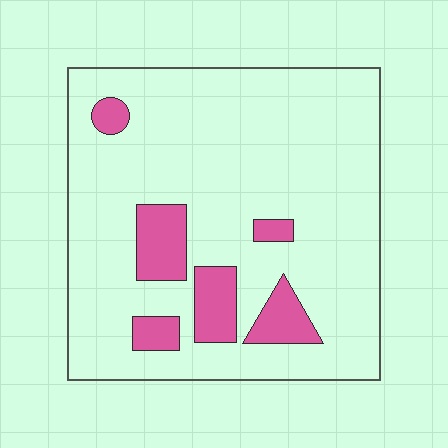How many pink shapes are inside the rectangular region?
6.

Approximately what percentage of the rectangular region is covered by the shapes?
Approximately 15%.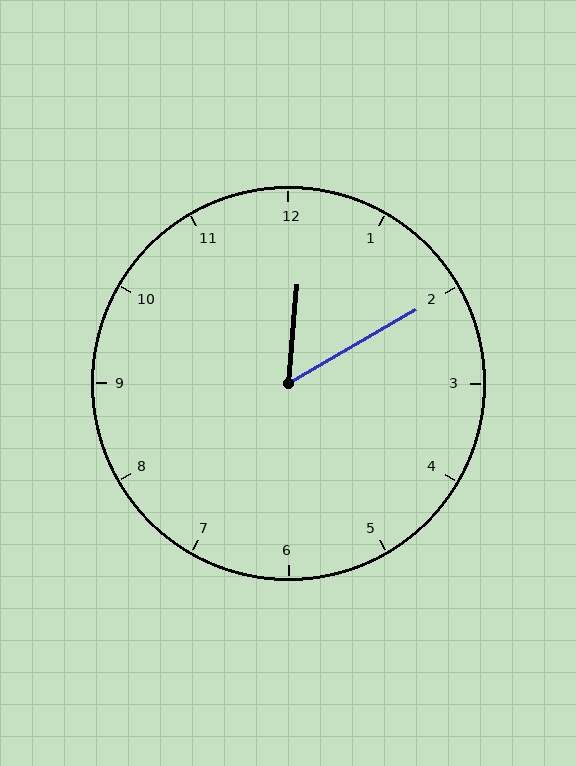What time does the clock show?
12:10.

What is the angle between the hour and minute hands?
Approximately 55 degrees.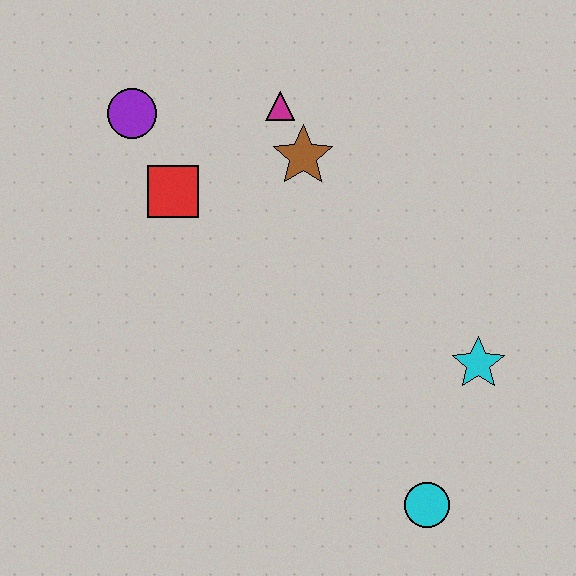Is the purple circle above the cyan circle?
Yes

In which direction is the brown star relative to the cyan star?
The brown star is above the cyan star.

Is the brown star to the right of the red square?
Yes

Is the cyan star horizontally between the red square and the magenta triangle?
No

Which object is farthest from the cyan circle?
The purple circle is farthest from the cyan circle.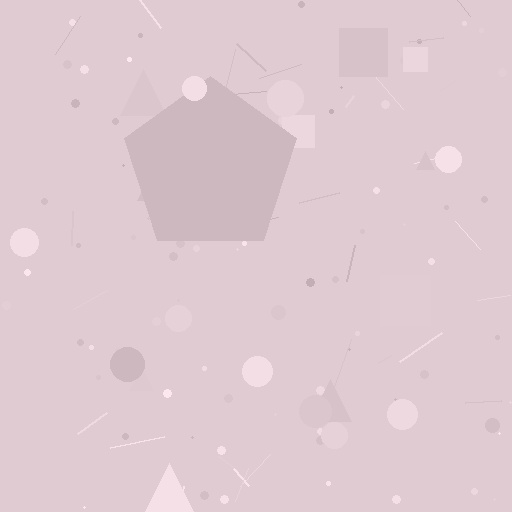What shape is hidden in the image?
A pentagon is hidden in the image.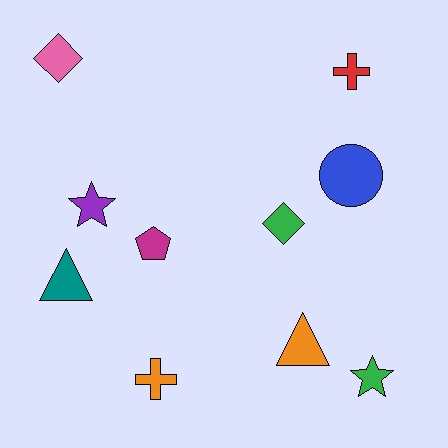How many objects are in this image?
There are 10 objects.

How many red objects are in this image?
There is 1 red object.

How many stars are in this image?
There are 2 stars.